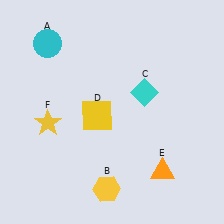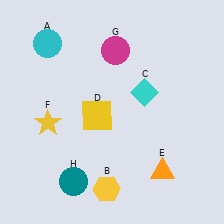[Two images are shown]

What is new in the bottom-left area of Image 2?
A teal circle (H) was added in the bottom-left area of Image 2.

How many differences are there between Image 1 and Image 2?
There are 2 differences between the two images.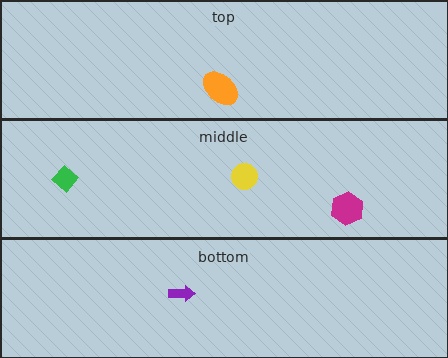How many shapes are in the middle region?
3.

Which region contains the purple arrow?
The bottom region.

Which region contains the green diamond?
The middle region.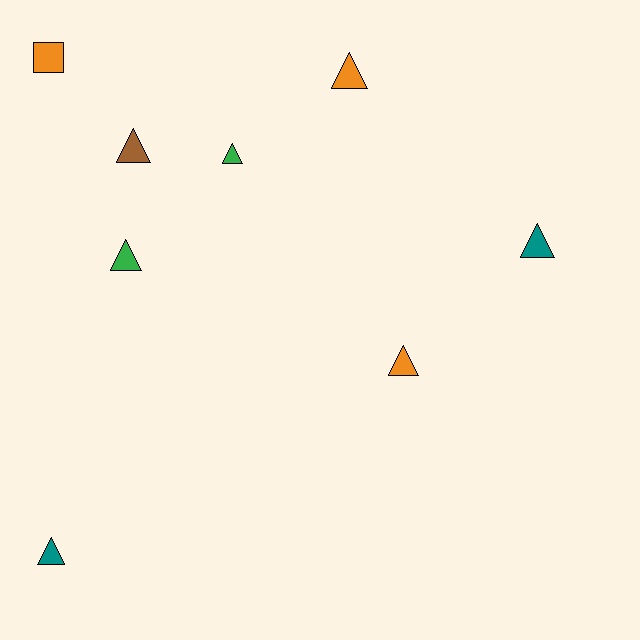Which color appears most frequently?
Orange, with 3 objects.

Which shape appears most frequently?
Triangle, with 7 objects.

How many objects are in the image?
There are 8 objects.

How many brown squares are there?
There are no brown squares.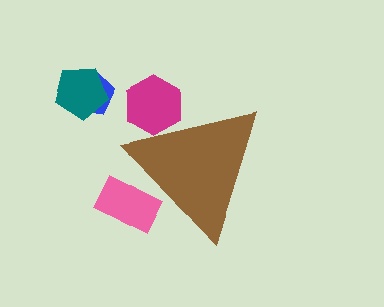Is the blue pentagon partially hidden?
No, the blue pentagon is fully visible.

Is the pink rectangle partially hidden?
Yes, the pink rectangle is partially hidden behind the brown triangle.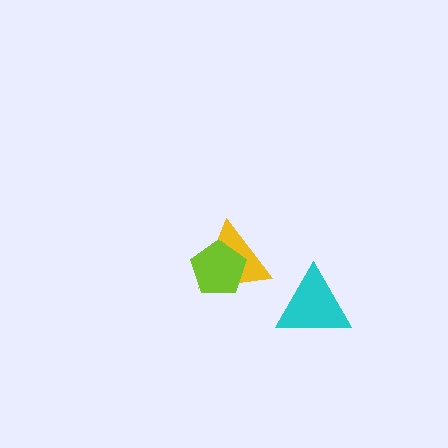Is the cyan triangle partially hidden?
No, no other shape covers it.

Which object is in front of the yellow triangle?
The lime pentagon is in front of the yellow triangle.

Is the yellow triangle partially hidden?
Yes, it is partially covered by another shape.